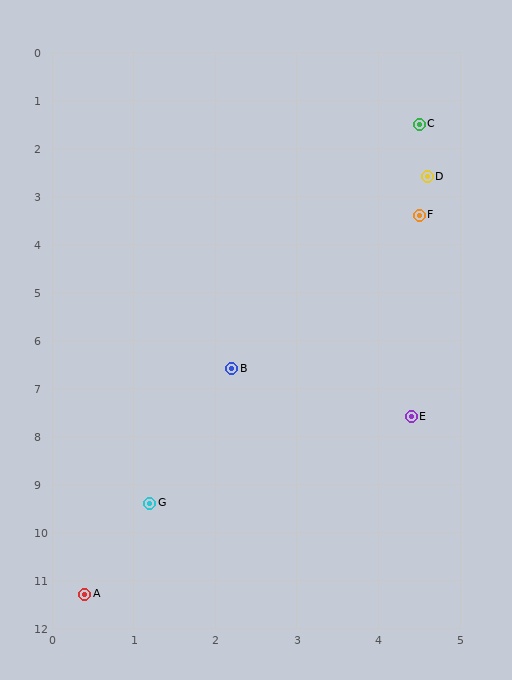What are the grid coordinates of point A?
Point A is at approximately (0.4, 11.3).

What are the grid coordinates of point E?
Point E is at approximately (4.4, 7.6).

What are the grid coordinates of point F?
Point F is at approximately (4.5, 3.4).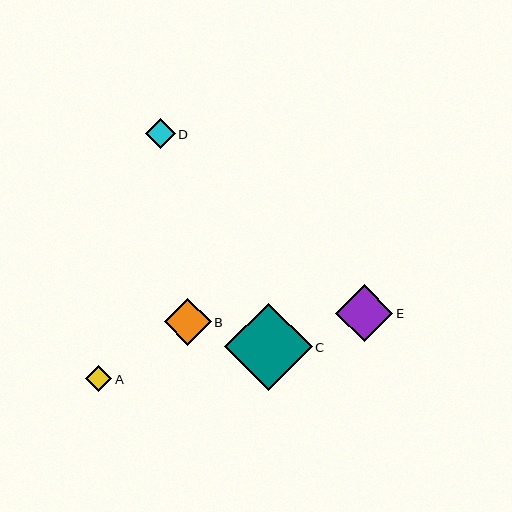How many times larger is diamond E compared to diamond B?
Diamond E is approximately 1.2 times the size of diamond B.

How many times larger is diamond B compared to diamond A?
Diamond B is approximately 1.8 times the size of diamond A.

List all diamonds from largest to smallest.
From largest to smallest: C, E, B, D, A.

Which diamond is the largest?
Diamond C is the largest with a size of approximately 87 pixels.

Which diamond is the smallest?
Diamond A is the smallest with a size of approximately 26 pixels.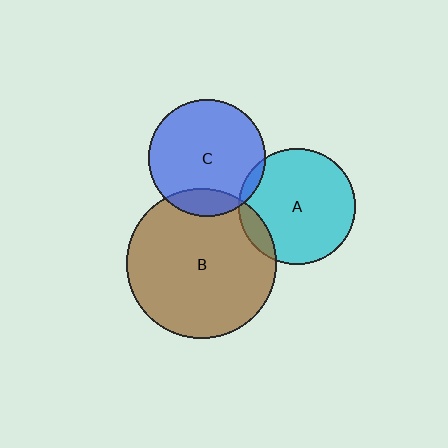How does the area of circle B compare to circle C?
Approximately 1.6 times.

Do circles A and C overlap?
Yes.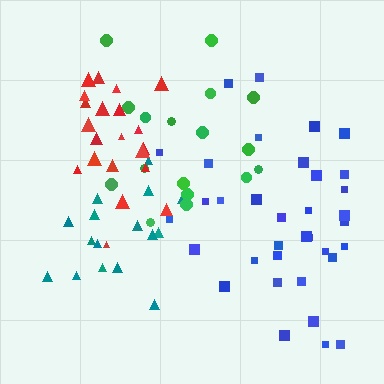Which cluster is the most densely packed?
Teal.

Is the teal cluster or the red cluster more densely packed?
Teal.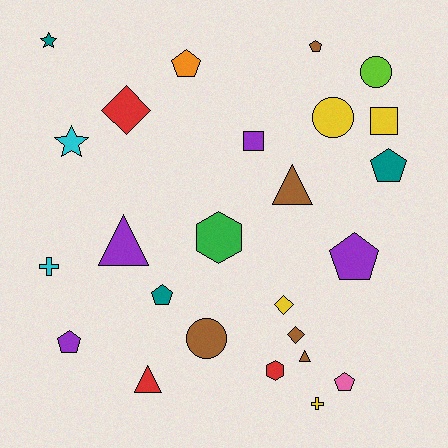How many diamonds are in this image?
There are 3 diamonds.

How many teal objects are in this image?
There are 3 teal objects.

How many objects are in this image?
There are 25 objects.